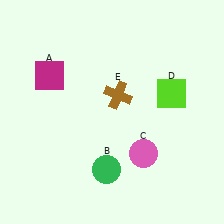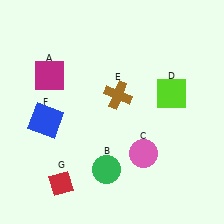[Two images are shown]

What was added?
A blue square (F), a red diamond (G) were added in Image 2.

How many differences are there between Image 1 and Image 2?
There are 2 differences between the two images.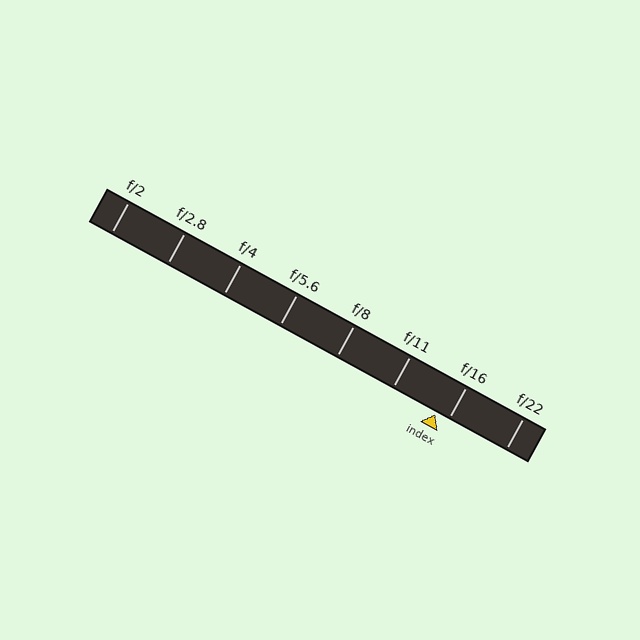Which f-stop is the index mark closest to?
The index mark is closest to f/16.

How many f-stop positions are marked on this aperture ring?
There are 8 f-stop positions marked.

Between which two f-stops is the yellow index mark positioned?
The index mark is between f/11 and f/16.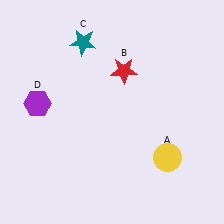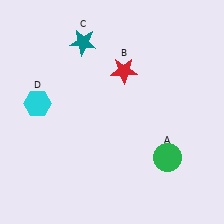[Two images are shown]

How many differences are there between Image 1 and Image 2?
There are 2 differences between the two images.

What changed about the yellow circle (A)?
In Image 1, A is yellow. In Image 2, it changed to green.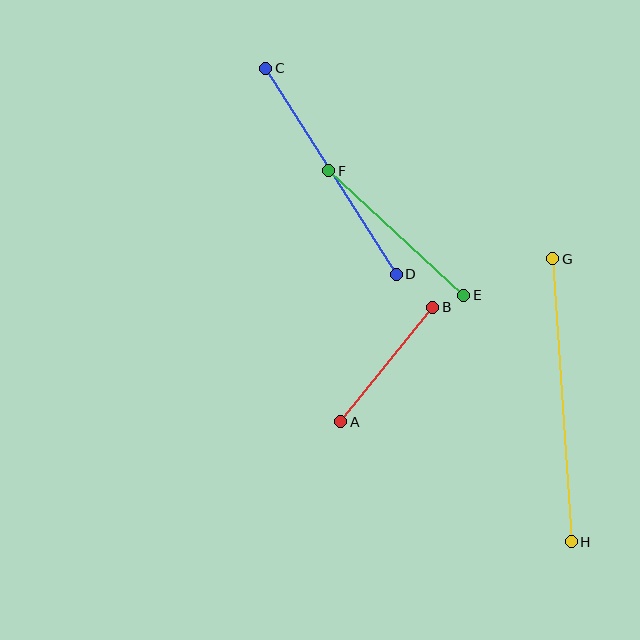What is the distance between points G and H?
The distance is approximately 284 pixels.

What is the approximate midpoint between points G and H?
The midpoint is at approximately (562, 400) pixels.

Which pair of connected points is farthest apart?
Points G and H are farthest apart.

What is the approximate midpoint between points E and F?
The midpoint is at approximately (396, 233) pixels.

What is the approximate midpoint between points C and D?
The midpoint is at approximately (331, 171) pixels.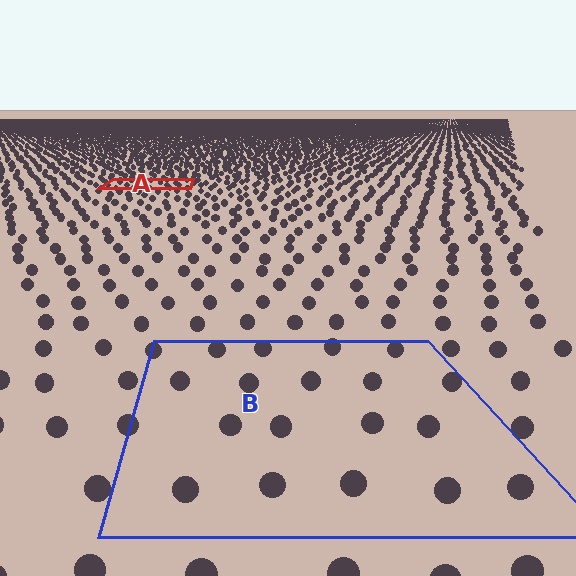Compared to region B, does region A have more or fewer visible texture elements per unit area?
Region A has more texture elements per unit area — they are packed more densely because it is farther away.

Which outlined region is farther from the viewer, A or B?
Region A is farther from the viewer — the texture elements inside it appear smaller and more densely packed.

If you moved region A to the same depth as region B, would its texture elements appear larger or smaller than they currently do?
They would appear larger. At a closer depth, the same texture elements are projected at a bigger on-screen size.